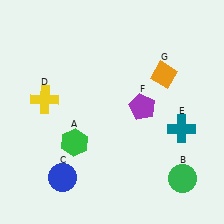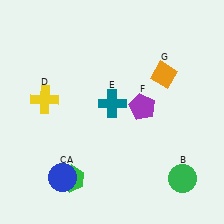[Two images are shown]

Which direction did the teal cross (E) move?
The teal cross (E) moved left.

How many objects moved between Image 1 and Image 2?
2 objects moved between the two images.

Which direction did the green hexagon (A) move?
The green hexagon (A) moved down.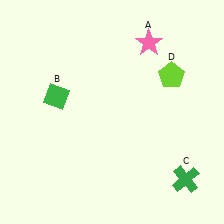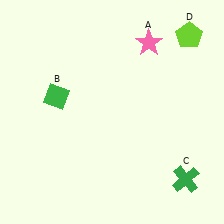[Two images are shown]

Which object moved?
The lime pentagon (D) moved up.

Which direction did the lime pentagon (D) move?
The lime pentagon (D) moved up.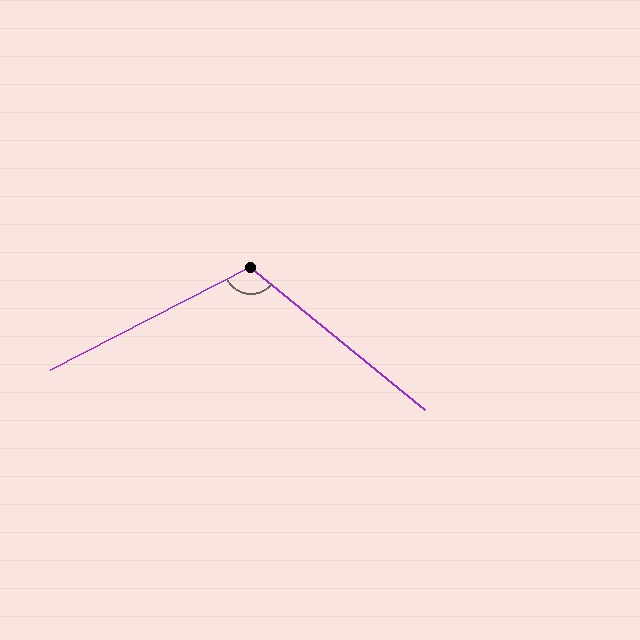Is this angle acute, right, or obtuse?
It is obtuse.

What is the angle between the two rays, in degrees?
Approximately 113 degrees.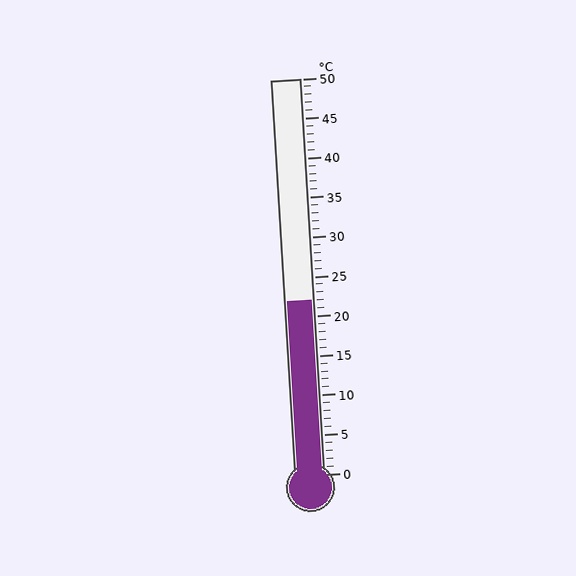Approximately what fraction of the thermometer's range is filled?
The thermometer is filled to approximately 45% of its range.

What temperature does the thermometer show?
The thermometer shows approximately 22°C.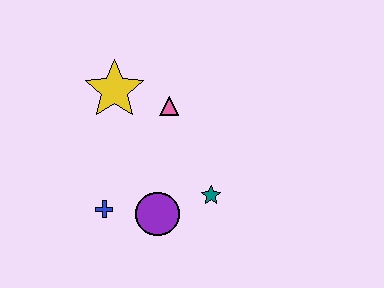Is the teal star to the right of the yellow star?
Yes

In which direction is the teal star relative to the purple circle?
The teal star is to the right of the purple circle.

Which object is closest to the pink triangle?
The yellow star is closest to the pink triangle.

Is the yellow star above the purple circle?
Yes